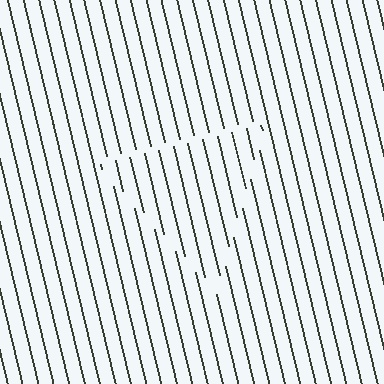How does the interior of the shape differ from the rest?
The interior of the shape contains the same grating, shifted by half a period — the contour is defined by the phase discontinuity where line-ends from the inner and outer gratings abut.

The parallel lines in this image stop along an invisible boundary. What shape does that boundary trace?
An illusory triangle. The interior of the shape contains the same grating, shifted by half a period — the contour is defined by the phase discontinuity where line-ends from the inner and outer gratings abut.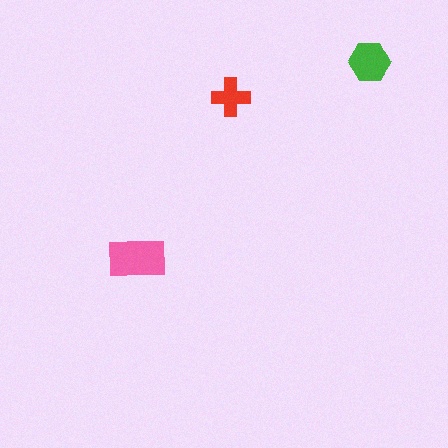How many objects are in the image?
There are 3 objects in the image.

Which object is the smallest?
The red cross.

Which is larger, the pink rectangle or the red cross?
The pink rectangle.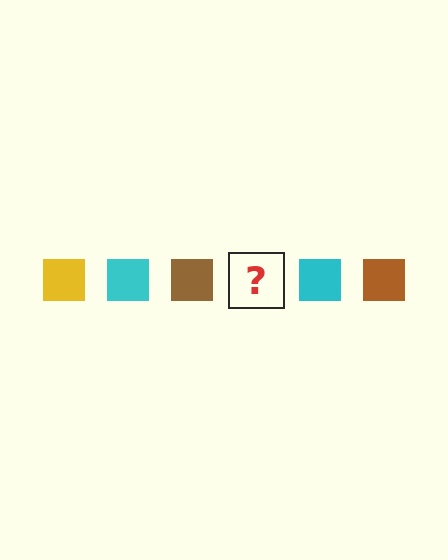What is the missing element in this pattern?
The missing element is a yellow square.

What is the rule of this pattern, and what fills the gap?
The rule is that the pattern cycles through yellow, cyan, brown squares. The gap should be filled with a yellow square.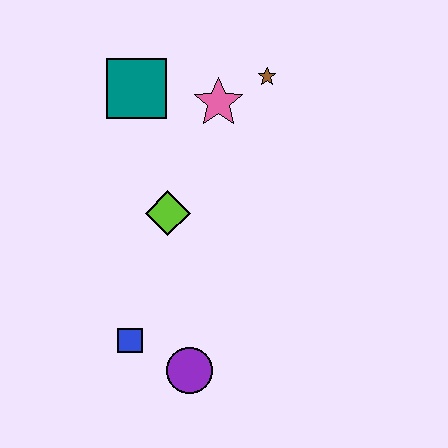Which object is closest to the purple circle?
The blue square is closest to the purple circle.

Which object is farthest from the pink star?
The purple circle is farthest from the pink star.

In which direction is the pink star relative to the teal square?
The pink star is to the right of the teal square.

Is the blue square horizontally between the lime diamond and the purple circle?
No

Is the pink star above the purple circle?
Yes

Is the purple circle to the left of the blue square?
No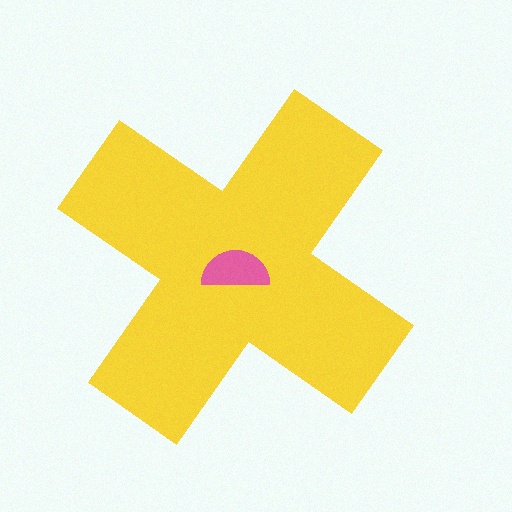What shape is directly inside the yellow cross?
The pink semicircle.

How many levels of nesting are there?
2.